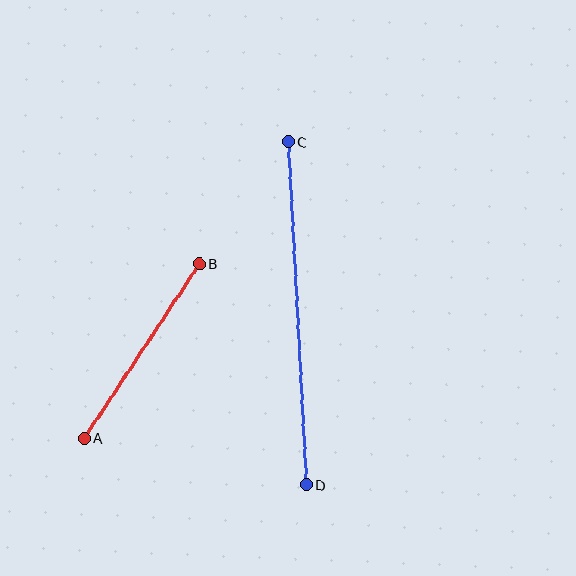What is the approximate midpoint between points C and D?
The midpoint is at approximately (297, 313) pixels.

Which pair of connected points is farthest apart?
Points C and D are farthest apart.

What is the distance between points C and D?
The distance is approximately 343 pixels.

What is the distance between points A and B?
The distance is approximately 209 pixels.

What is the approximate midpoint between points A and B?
The midpoint is at approximately (142, 351) pixels.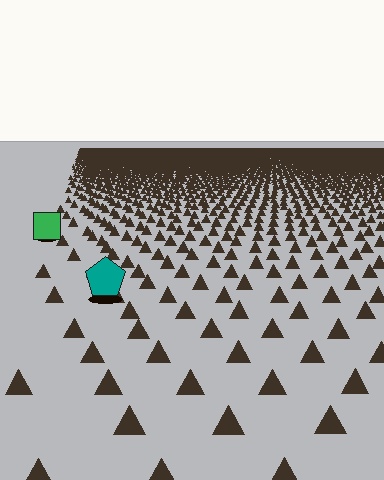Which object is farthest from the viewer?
The green square is farthest from the viewer. It appears smaller and the ground texture around it is denser.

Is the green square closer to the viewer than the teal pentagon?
No. The teal pentagon is closer — you can tell from the texture gradient: the ground texture is coarser near it.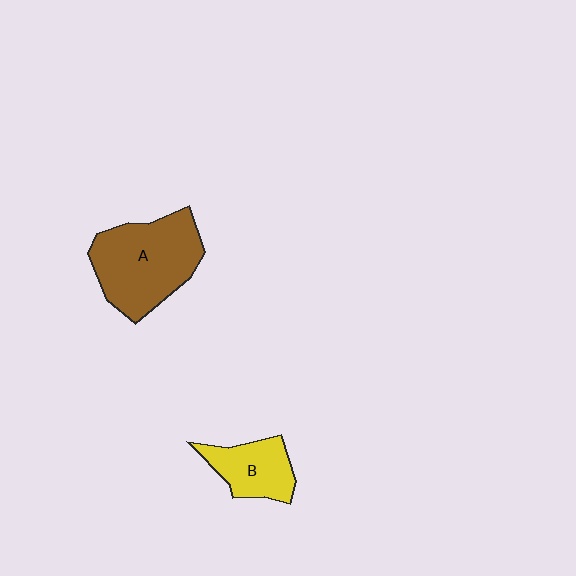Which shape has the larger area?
Shape A (brown).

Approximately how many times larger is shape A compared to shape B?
Approximately 1.9 times.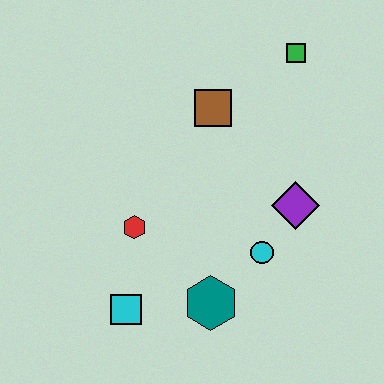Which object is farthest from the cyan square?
The green square is farthest from the cyan square.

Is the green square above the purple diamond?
Yes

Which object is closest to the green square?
The brown square is closest to the green square.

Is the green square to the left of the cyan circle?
No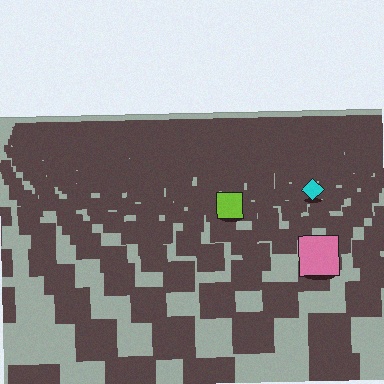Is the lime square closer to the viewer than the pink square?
No. The pink square is closer — you can tell from the texture gradient: the ground texture is coarser near it.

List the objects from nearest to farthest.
From nearest to farthest: the pink square, the lime square, the cyan diamond.